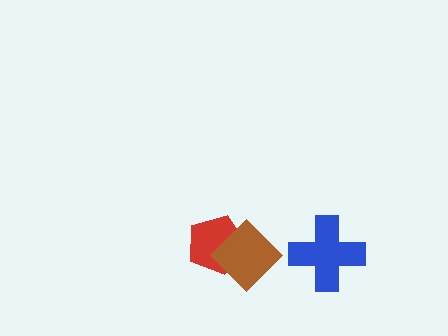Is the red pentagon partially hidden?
Yes, it is partially covered by another shape.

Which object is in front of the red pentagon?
The brown diamond is in front of the red pentagon.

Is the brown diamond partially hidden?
No, no other shape covers it.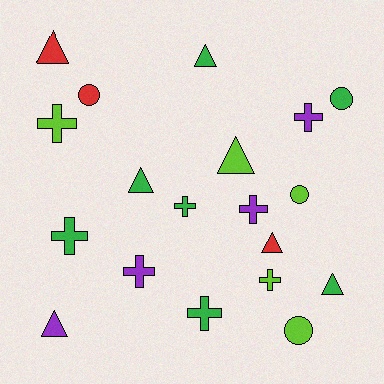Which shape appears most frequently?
Cross, with 8 objects.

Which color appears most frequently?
Green, with 7 objects.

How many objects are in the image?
There are 19 objects.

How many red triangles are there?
There are 2 red triangles.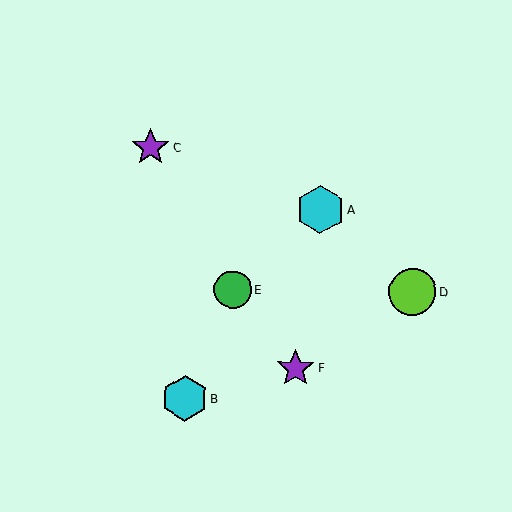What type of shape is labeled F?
Shape F is a purple star.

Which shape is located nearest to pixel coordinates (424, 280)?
The lime circle (labeled D) at (412, 292) is nearest to that location.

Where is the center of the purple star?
The center of the purple star is at (151, 147).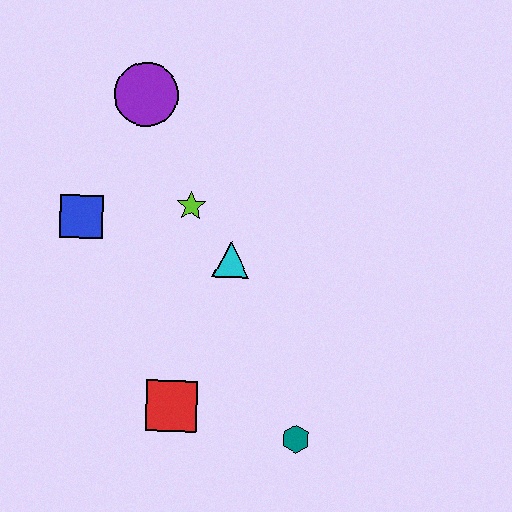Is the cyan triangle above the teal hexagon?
Yes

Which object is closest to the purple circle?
The lime star is closest to the purple circle.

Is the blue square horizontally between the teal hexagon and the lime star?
No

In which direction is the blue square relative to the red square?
The blue square is above the red square.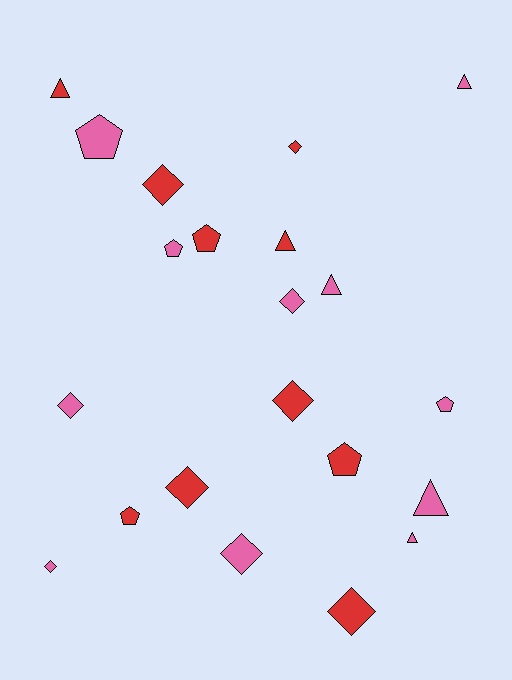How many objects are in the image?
There are 21 objects.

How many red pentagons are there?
There are 3 red pentagons.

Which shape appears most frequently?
Diamond, with 9 objects.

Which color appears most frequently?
Pink, with 11 objects.